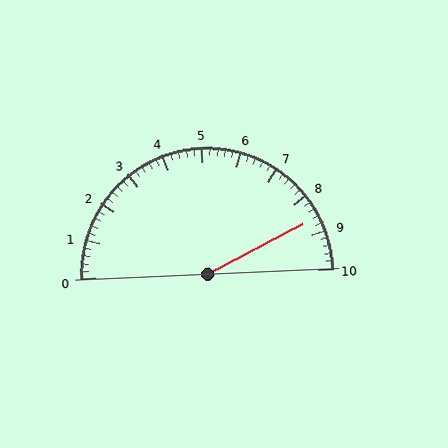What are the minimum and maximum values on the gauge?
The gauge ranges from 0 to 10.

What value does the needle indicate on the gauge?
The needle indicates approximately 8.6.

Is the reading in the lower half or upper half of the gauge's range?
The reading is in the upper half of the range (0 to 10).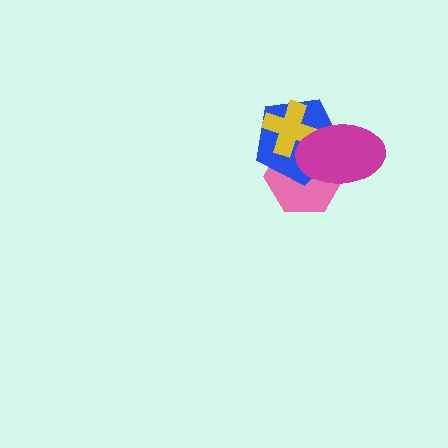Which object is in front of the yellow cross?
The magenta ellipse is in front of the yellow cross.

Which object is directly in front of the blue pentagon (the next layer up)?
The yellow cross is directly in front of the blue pentagon.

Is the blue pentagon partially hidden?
Yes, it is partially covered by another shape.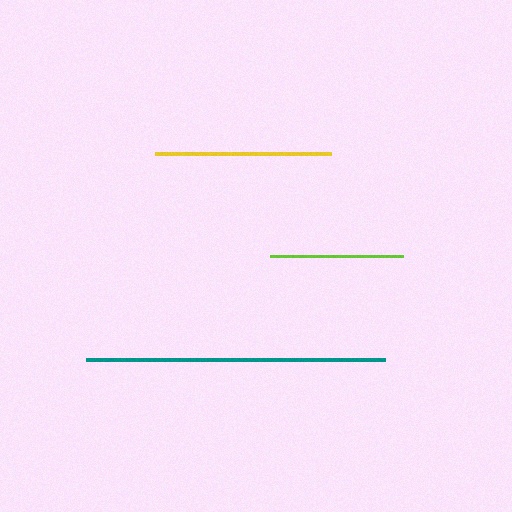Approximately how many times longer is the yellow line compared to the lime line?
The yellow line is approximately 1.3 times the length of the lime line.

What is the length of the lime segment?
The lime segment is approximately 133 pixels long.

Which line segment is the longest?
The teal line is the longest at approximately 299 pixels.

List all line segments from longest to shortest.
From longest to shortest: teal, yellow, lime.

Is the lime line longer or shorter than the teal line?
The teal line is longer than the lime line.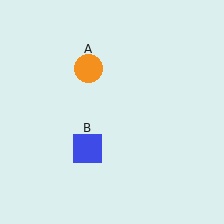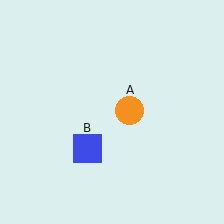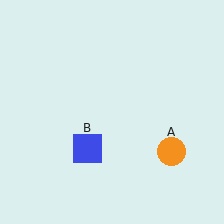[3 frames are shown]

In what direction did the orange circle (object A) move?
The orange circle (object A) moved down and to the right.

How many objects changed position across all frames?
1 object changed position: orange circle (object A).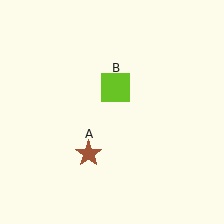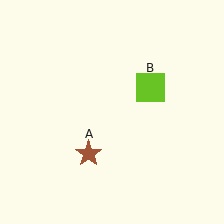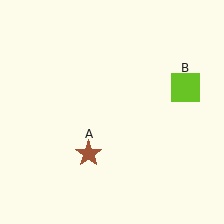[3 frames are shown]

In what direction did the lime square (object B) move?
The lime square (object B) moved right.